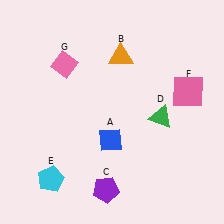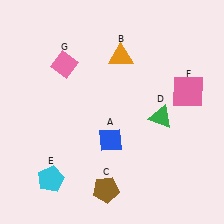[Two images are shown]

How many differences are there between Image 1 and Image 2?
There is 1 difference between the two images.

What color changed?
The pentagon (C) changed from purple in Image 1 to brown in Image 2.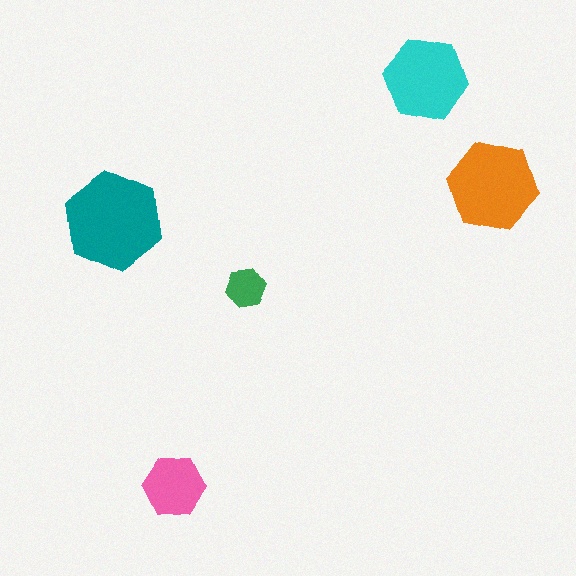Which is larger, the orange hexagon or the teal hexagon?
The teal one.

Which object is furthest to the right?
The orange hexagon is rightmost.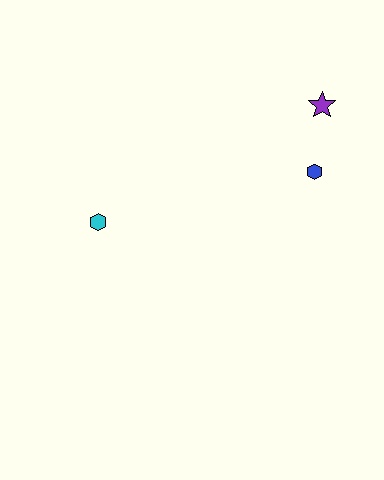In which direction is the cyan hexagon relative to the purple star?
The cyan hexagon is to the left of the purple star.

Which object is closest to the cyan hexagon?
The blue hexagon is closest to the cyan hexagon.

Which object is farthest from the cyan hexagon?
The purple star is farthest from the cyan hexagon.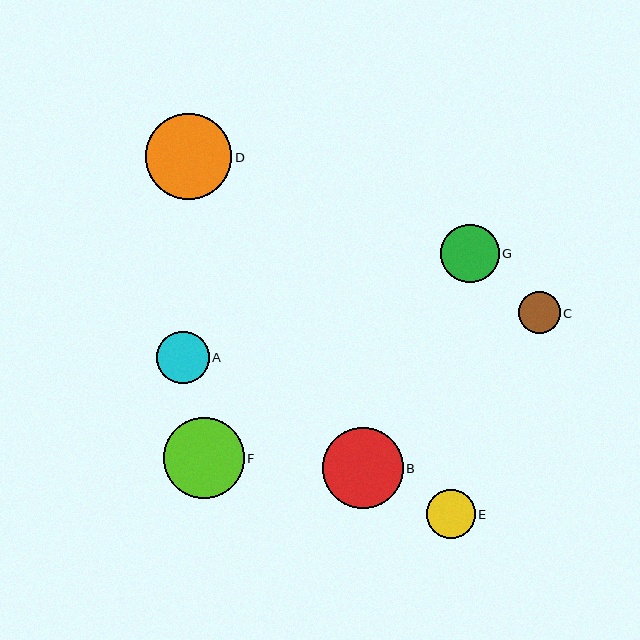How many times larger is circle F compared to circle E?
Circle F is approximately 1.6 times the size of circle E.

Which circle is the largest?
Circle D is the largest with a size of approximately 86 pixels.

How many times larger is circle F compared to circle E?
Circle F is approximately 1.6 times the size of circle E.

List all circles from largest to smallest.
From largest to smallest: D, F, B, G, A, E, C.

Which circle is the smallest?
Circle C is the smallest with a size of approximately 42 pixels.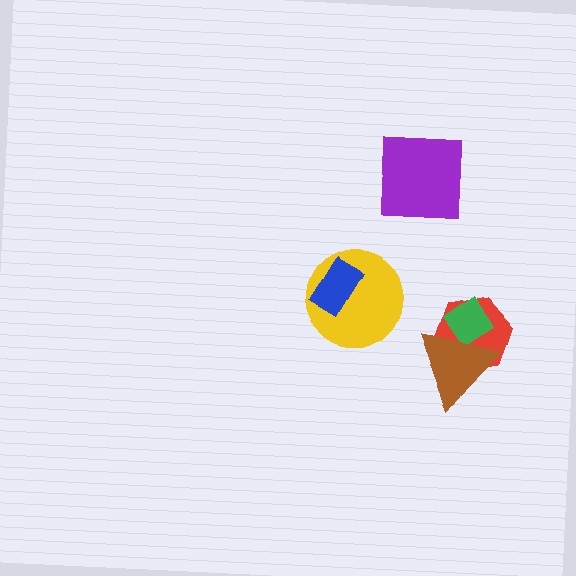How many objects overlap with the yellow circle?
1 object overlaps with the yellow circle.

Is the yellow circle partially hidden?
Yes, it is partially covered by another shape.